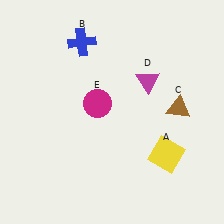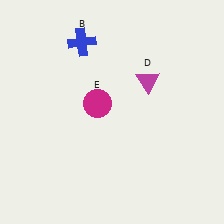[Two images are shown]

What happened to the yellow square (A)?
The yellow square (A) was removed in Image 2. It was in the bottom-right area of Image 1.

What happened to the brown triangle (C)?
The brown triangle (C) was removed in Image 2. It was in the top-right area of Image 1.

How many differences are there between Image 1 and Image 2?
There are 2 differences between the two images.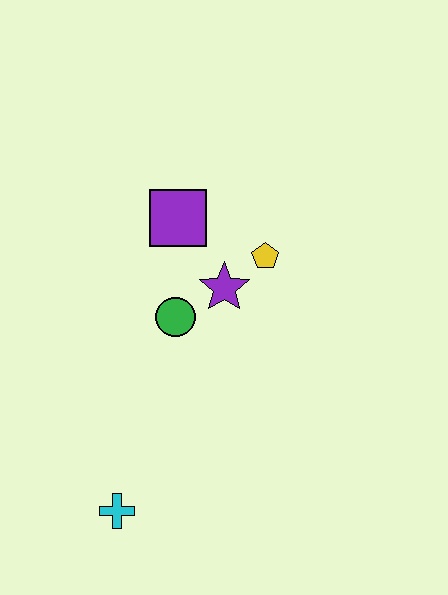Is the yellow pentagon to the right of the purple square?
Yes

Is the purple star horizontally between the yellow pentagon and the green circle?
Yes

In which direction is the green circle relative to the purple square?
The green circle is below the purple square.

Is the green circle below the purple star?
Yes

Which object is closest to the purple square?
The purple star is closest to the purple square.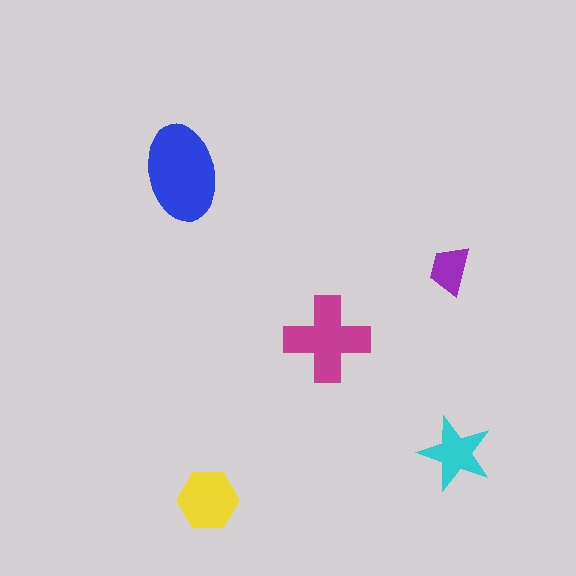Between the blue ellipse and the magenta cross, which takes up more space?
The blue ellipse.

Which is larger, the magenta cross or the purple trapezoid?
The magenta cross.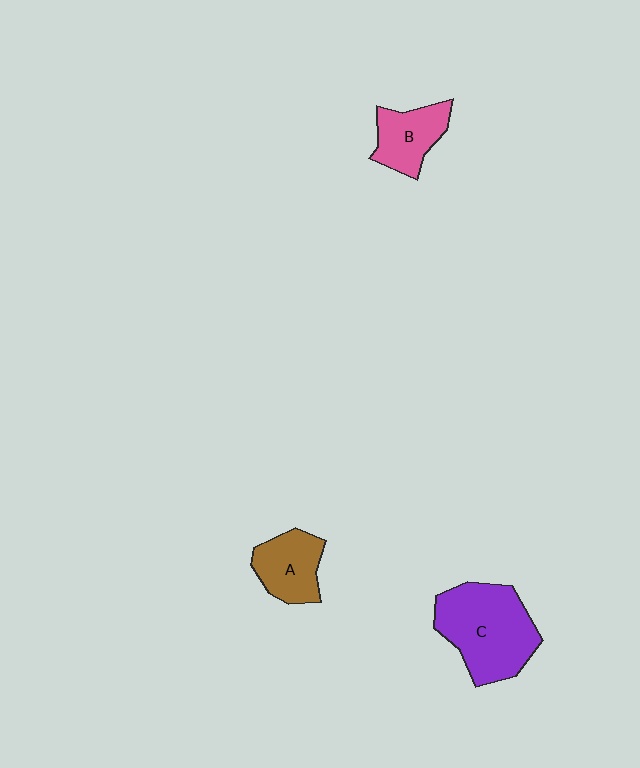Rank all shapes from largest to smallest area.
From largest to smallest: C (purple), A (brown), B (pink).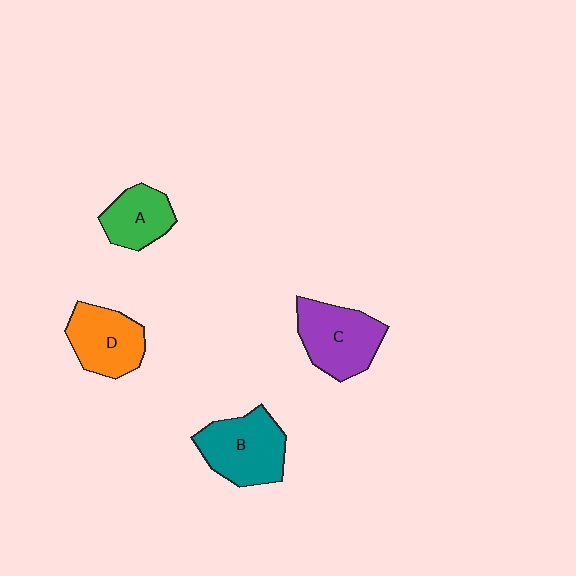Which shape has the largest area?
Shape B (teal).